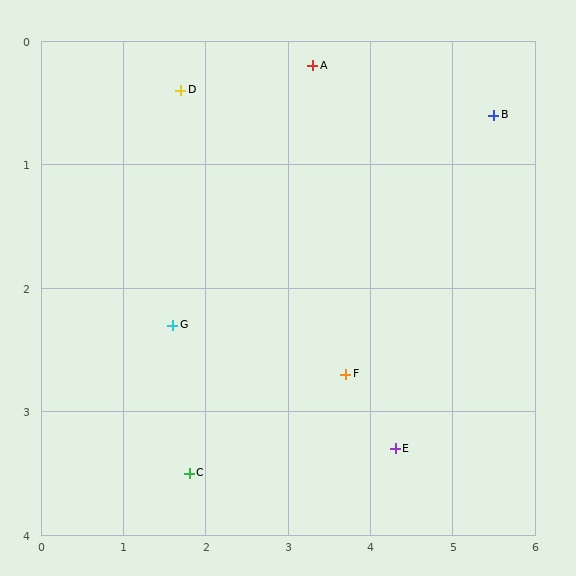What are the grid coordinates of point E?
Point E is at approximately (4.3, 3.3).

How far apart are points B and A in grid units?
Points B and A are about 2.2 grid units apart.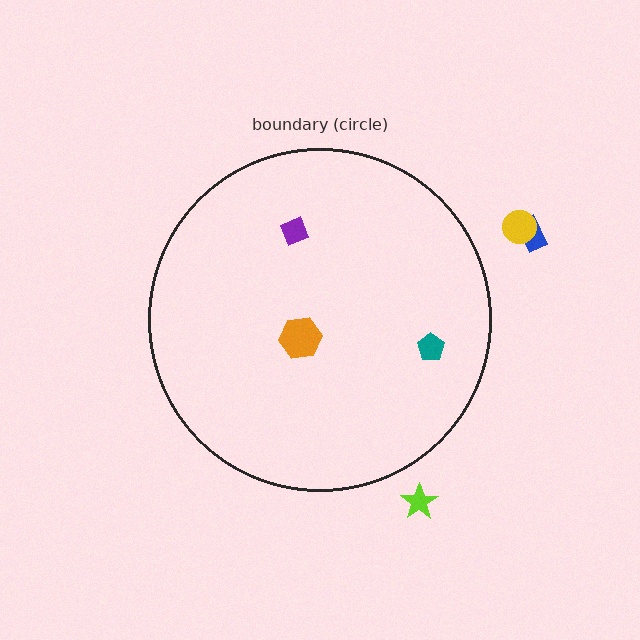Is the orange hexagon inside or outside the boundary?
Inside.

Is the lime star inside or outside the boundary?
Outside.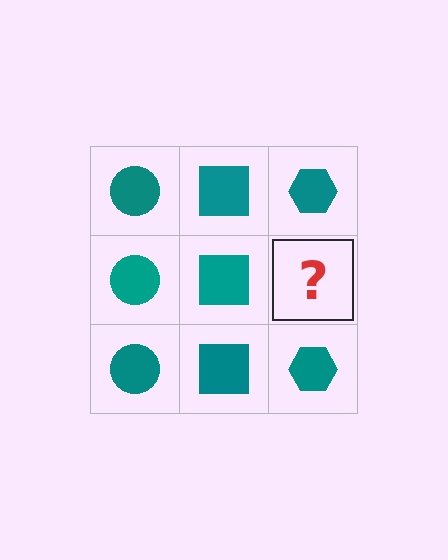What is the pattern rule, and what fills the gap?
The rule is that each column has a consistent shape. The gap should be filled with a teal hexagon.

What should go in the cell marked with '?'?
The missing cell should contain a teal hexagon.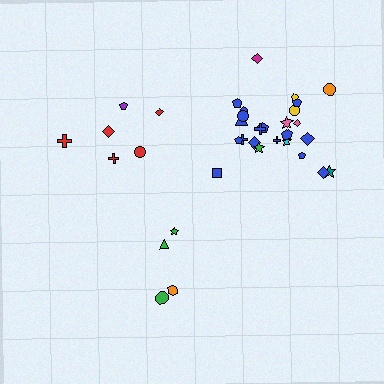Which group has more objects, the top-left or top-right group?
The top-right group.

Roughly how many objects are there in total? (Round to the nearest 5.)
Roughly 35 objects in total.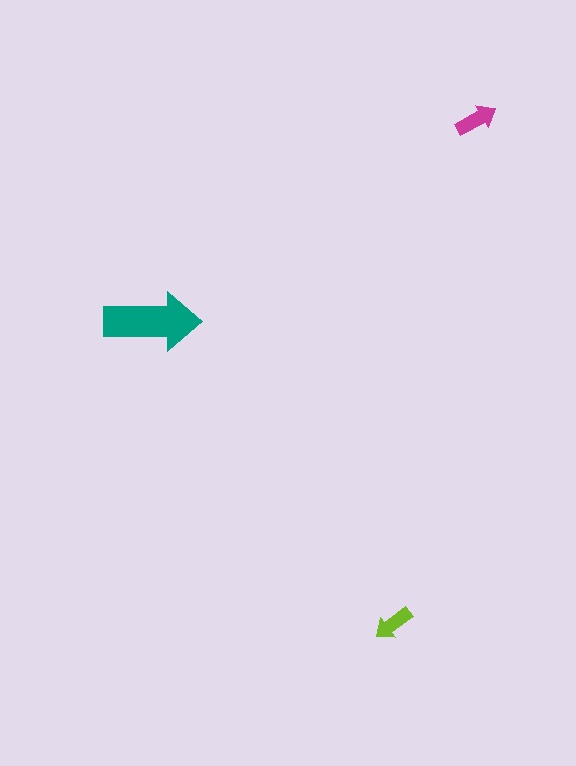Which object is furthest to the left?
The teal arrow is leftmost.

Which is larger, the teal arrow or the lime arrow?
The teal one.